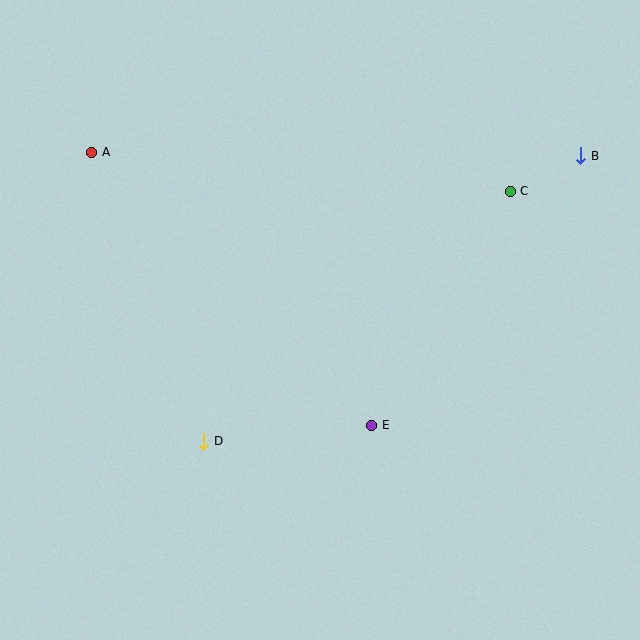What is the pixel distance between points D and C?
The distance between D and C is 395 pixels.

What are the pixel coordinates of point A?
Point A is at (92, 152).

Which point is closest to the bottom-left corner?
Point D is closest to the bottom-left corner.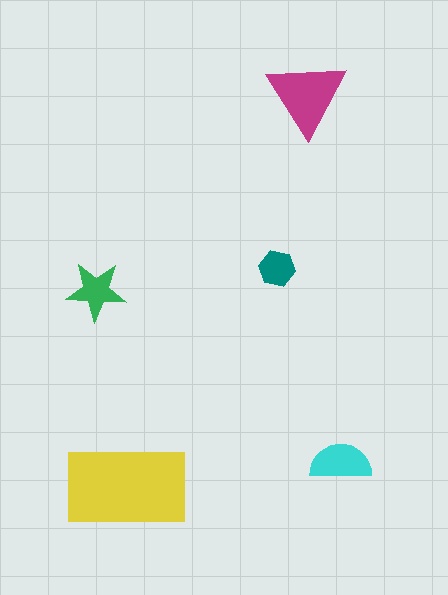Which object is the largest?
The yellow rectangle.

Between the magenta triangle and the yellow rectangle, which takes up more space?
The yellow rectangle.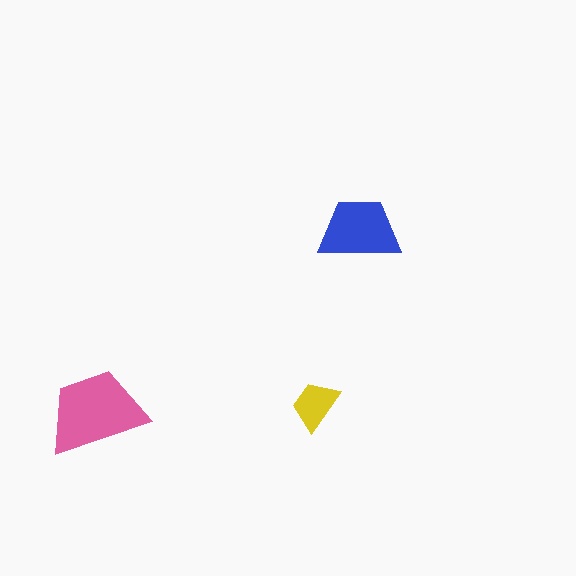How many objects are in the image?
There are 3 objects in the image.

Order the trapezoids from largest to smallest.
the pink one, the blue one, the yellow one.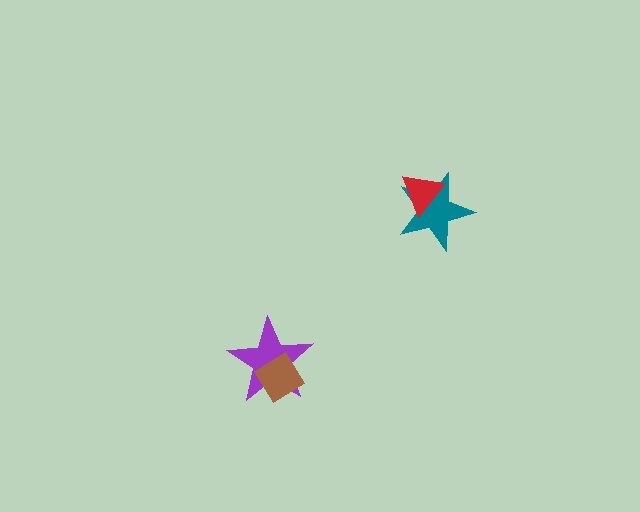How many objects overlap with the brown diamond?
1 object overlaps with the brown diamond.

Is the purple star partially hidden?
Yes, it is partially covered by another shape.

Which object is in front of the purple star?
The brown diamond is in front of the purple star.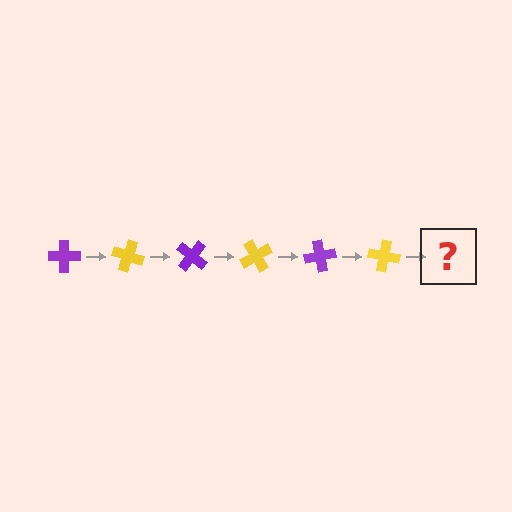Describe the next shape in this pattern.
It should be a purple cross, rotated 120 degrees from the start.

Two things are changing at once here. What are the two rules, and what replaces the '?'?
The two rules are that it rotates 20 degrees each step and the color cycles through purple and yellow. The '?' should be a purple cross, rotated 120 degrees from the start.